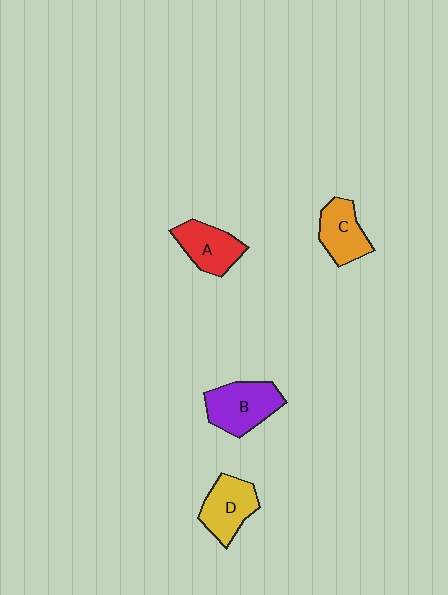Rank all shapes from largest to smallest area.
From largest to smallest: B (purple), D (yellow), A (red), C (orange).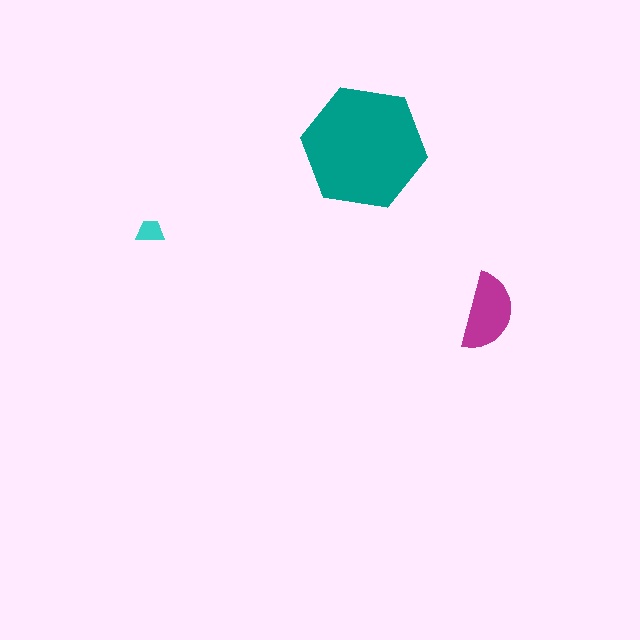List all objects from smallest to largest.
The cyan trapezoid, the magenta semicircle, the teal hexagon.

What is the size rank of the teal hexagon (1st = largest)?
1st.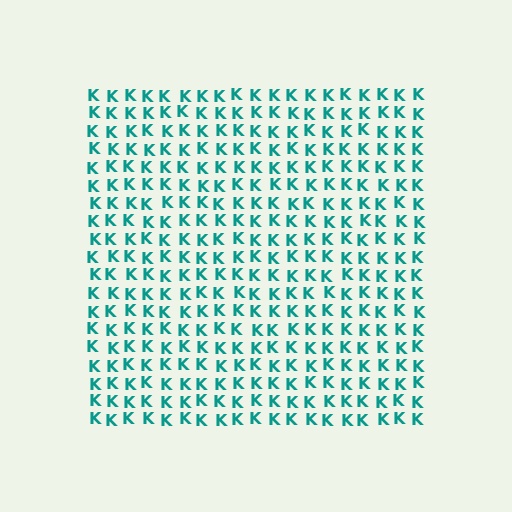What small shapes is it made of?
It is made of small letter K's.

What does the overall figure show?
The overall figure shows a square.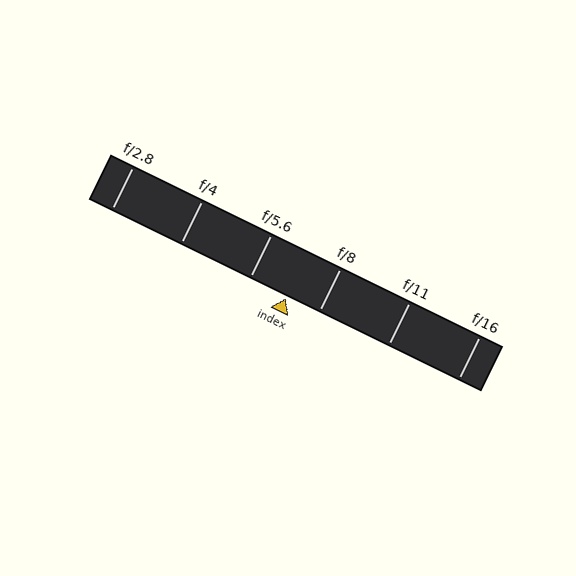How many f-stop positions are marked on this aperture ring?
There are 6 f-stop positions marked.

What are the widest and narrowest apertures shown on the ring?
The widest aperture shown is f/2.8 and the narrowest is f/16.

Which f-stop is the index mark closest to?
The index mark is closest to f/8.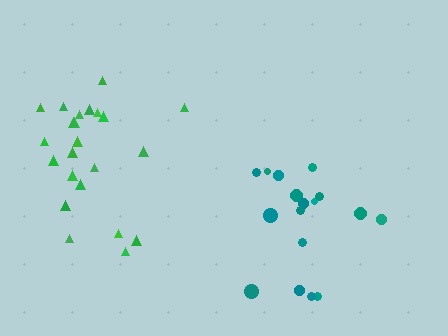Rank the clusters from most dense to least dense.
teal, green.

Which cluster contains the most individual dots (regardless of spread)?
Green (23).